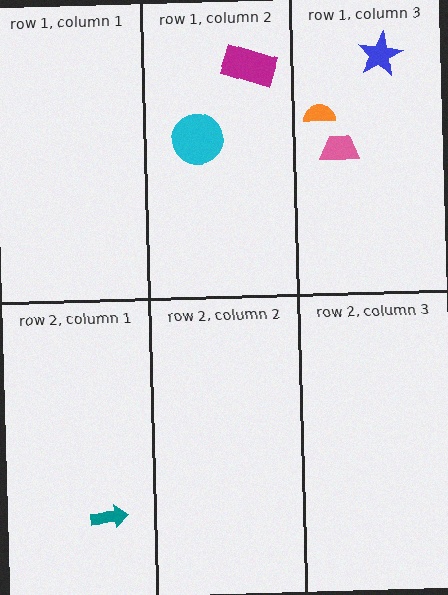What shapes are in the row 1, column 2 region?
The cyan circle, the magenta rectangle.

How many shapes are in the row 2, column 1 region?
1.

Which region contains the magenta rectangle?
The row 1, column 2 region.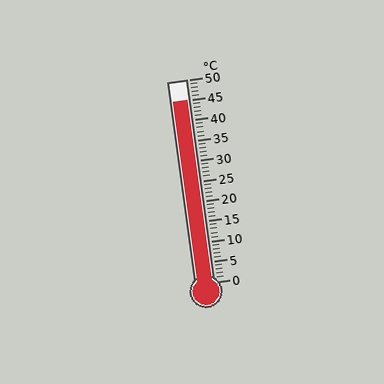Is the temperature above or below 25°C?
The temperature is above 25°C.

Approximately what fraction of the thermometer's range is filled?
The thermometer is filled to approximately 90% of its range.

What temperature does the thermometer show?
The thermometer shows approximately 45°C.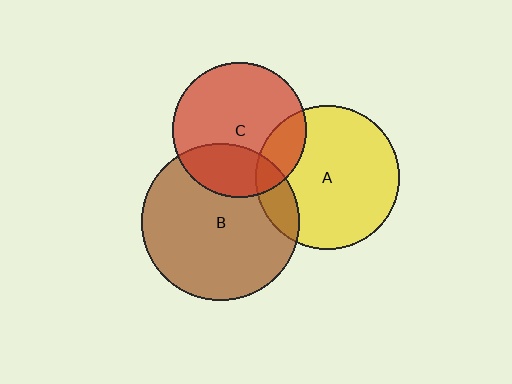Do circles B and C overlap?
Yes.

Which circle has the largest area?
Circle B (brown).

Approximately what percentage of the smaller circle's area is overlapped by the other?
Approximately 30%.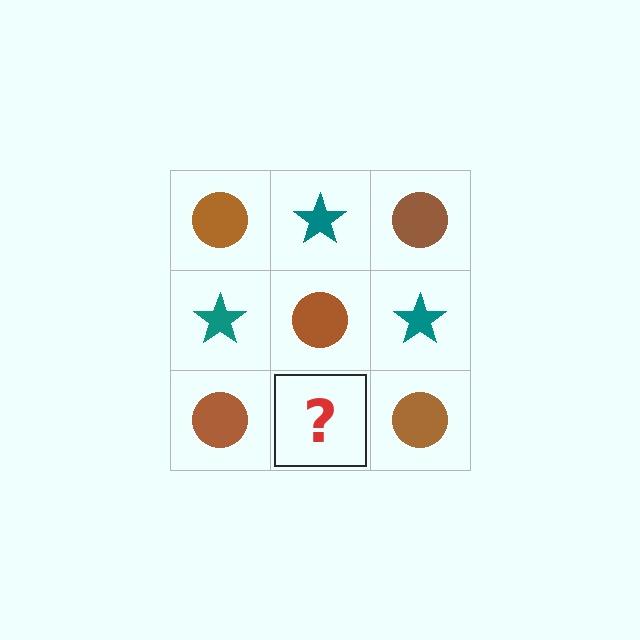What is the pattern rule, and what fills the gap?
The rule is that it alternates brown circle and teal star in a checkerboard pattern. The gap should be filled with a teal star.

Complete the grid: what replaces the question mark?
The question mark should be replaced with a teal star.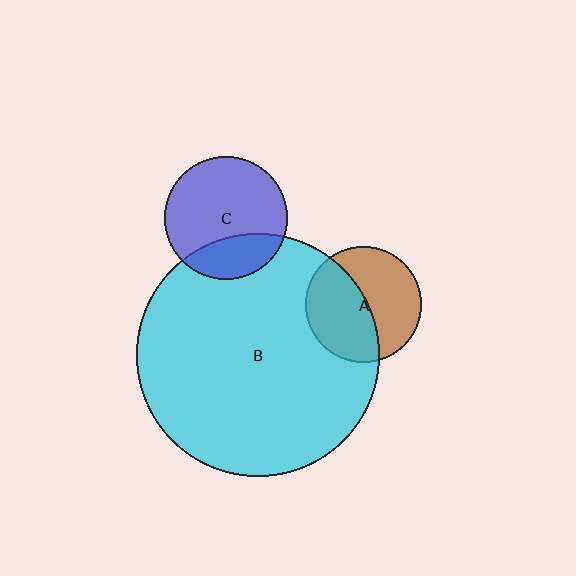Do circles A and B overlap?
Yes.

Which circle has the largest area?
Circle B (cyan).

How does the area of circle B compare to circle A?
Approximately 4.4 times.